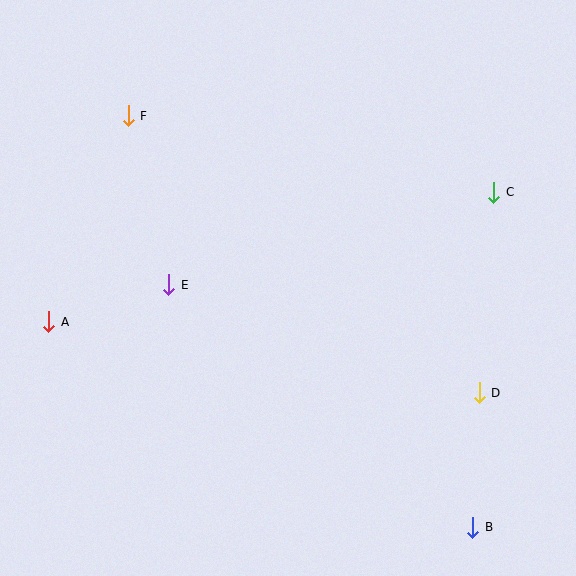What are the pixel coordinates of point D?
Point D is at (479, 393).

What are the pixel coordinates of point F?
Point F is at (128, 116).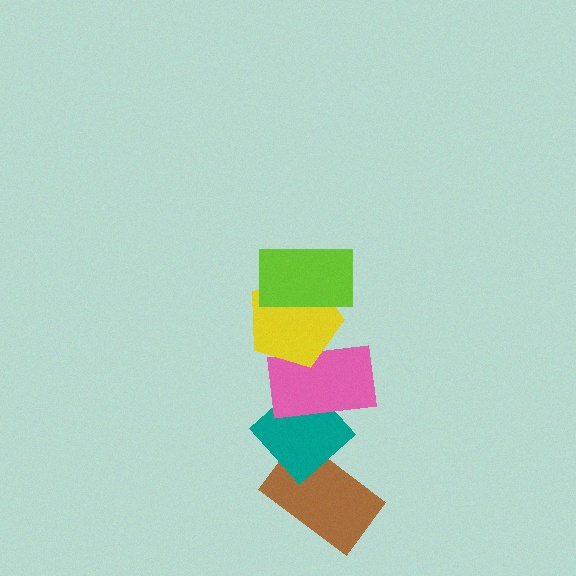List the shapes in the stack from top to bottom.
From top to bottom: the lime rectangle, the yellow pentagon, the pink rectangle, the teal diamond, the brown rectangle.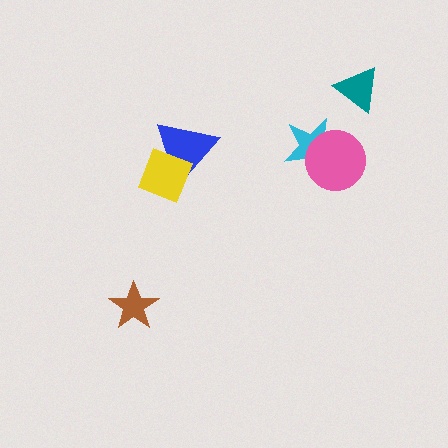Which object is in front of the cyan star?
The pink circle is in front of the cyan star.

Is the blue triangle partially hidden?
Yes, it is partially covered by another shape.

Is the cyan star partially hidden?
Yes, it is partially covered by another shape.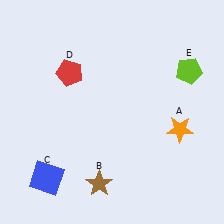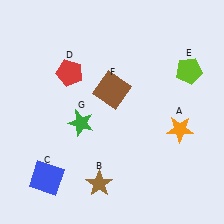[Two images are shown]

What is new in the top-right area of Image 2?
A brown square (F) was added in the top-right area of Image 2.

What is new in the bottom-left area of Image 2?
A green star (G) was added in the bottom-left area of Image 2.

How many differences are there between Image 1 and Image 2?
There are 2 differences between the two images.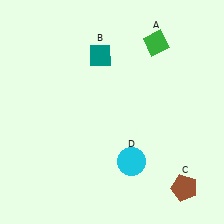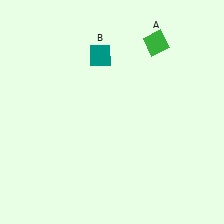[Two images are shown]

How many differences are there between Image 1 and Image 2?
There are 2 differences between the two images.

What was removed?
The brown pentagon (C), the cyan circle (D) were removed in Image 2.